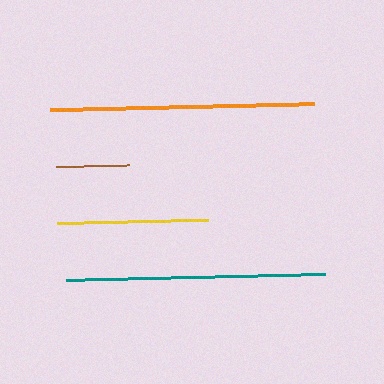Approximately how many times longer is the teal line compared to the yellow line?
The teal line is approximately 1.7 times the length of the yellow line.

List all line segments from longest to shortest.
From longest to shortest: orange, teal, yellow, brown.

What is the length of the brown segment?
The brown segment is approximately 73 pixels long.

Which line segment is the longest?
The orange line is the longest at approximately 264 pixels.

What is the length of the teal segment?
The teal segment is approximately 260 pixels long.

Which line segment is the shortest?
The brown line is the shortest at approximately 73 pixels.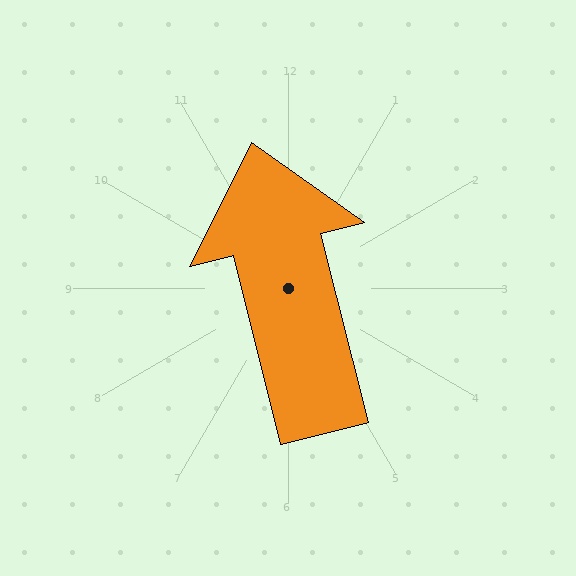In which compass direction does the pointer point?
North.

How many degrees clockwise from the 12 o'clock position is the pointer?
Approximately 346 degrees.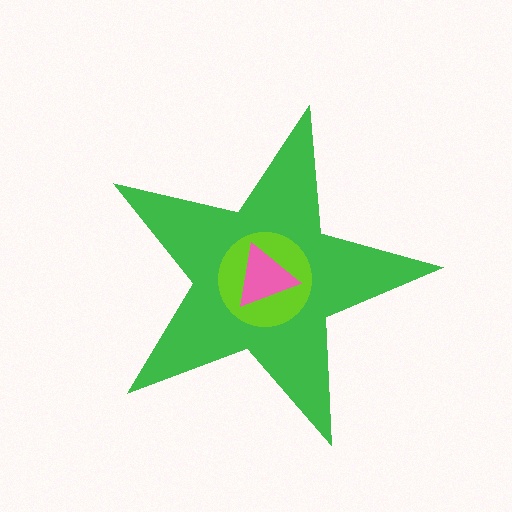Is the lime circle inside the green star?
Yes.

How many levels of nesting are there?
3.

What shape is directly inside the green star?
The lime circle.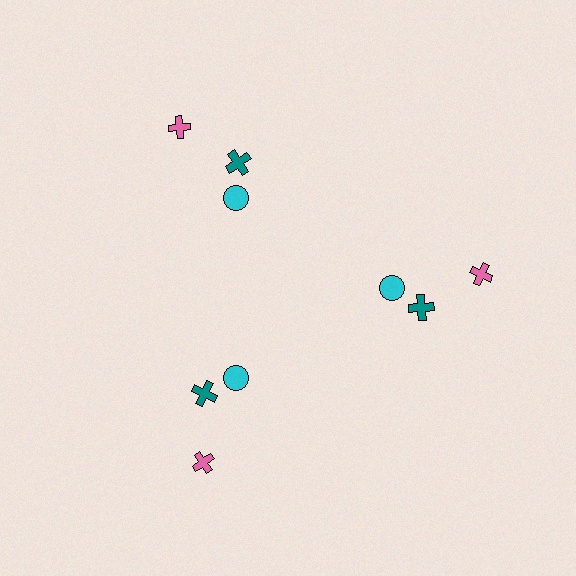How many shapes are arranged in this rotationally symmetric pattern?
There are 9 shapes, arranged in 3 groups of 3.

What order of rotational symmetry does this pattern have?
This pattern has 3-fold rotational symmetry.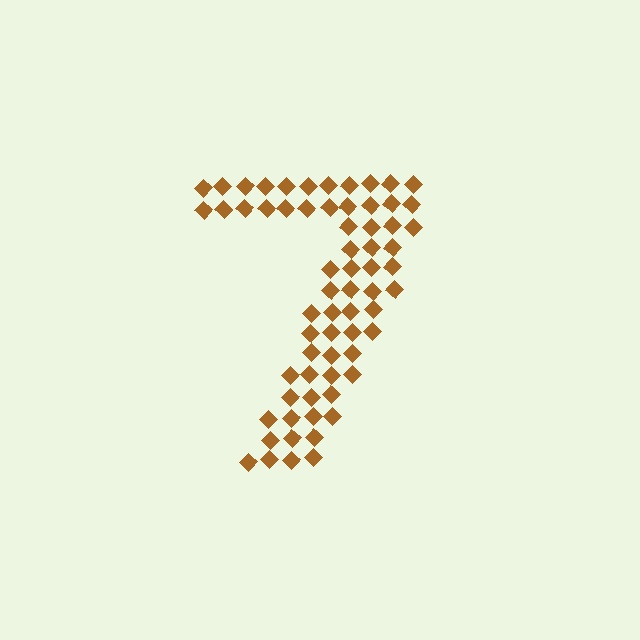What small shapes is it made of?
It is made of small diamonds.